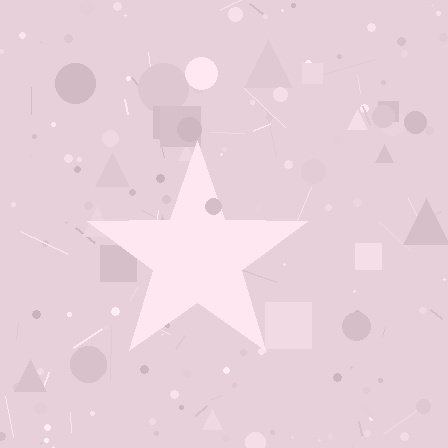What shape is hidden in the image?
A star is hidden in the image.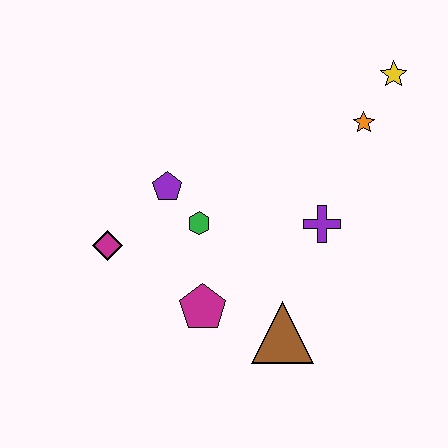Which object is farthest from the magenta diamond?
The yellow star is farthest from the magenta diamond.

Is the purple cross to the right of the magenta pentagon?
Yes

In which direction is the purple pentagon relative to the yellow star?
The purple pentagon is to the left of the yellow star.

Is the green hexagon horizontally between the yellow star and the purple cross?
No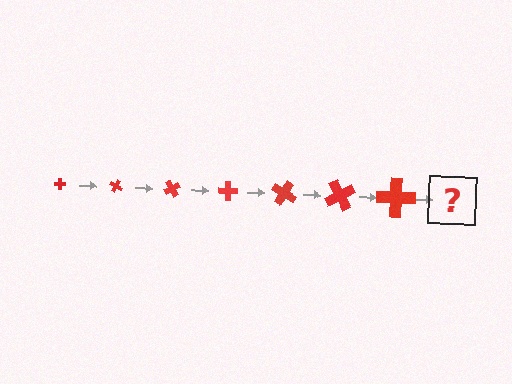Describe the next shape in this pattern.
It should be a cross, larger than the previous one and rotated 210 degrees from the start.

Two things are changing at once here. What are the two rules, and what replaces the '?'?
The two rules are that the cross grows larger each step and it rotates 30 degrees each step. The '?' should be a cross, larger than the previous one and rotated 210 degrees from the start.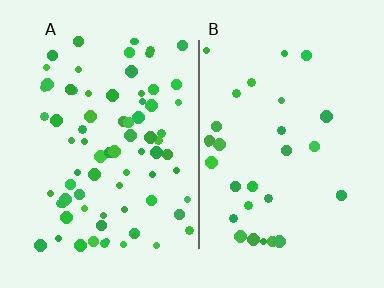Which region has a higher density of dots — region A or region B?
A (the left).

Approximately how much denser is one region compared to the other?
Approximately 2.5× — region A over region B.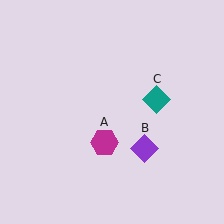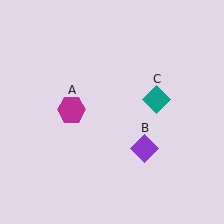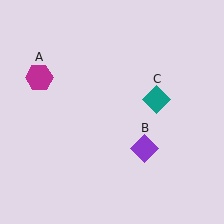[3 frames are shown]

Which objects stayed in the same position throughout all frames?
Purple diamond (object B) and teal diamond (object C) remained stationary.